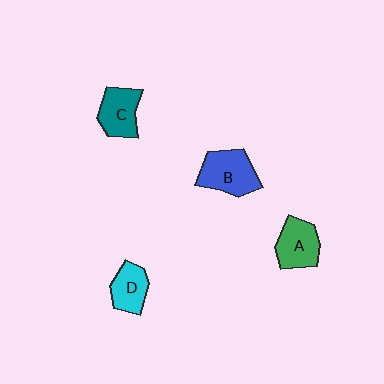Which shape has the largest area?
Shape B (blue).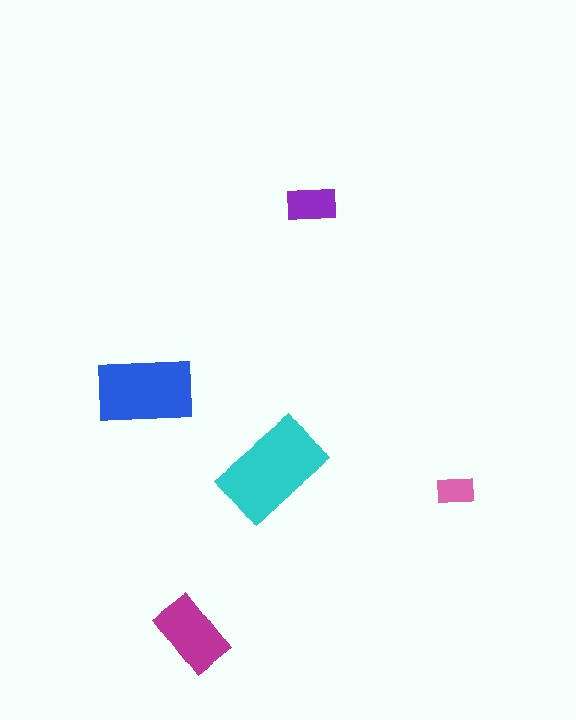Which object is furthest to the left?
The blue rectangle is leftmost.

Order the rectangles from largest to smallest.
the cyan one, the blue one, the magenta one, the purple one, the pink one.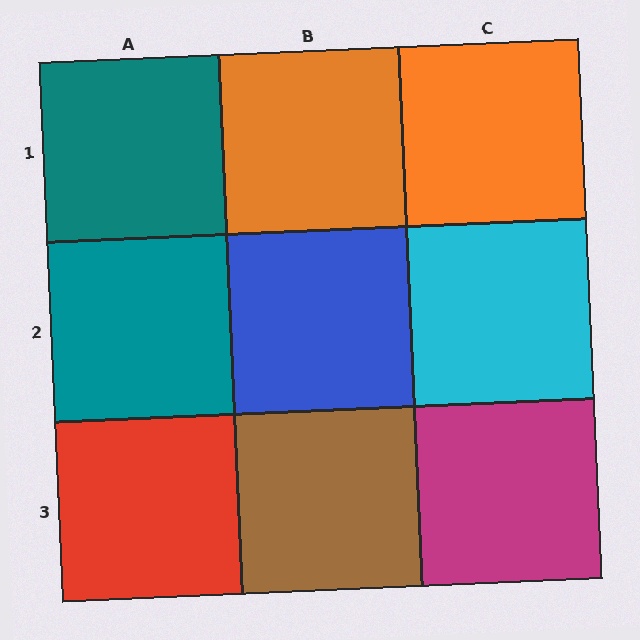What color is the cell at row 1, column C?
Orange.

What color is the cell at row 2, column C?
Cyan.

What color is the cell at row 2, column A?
Teal.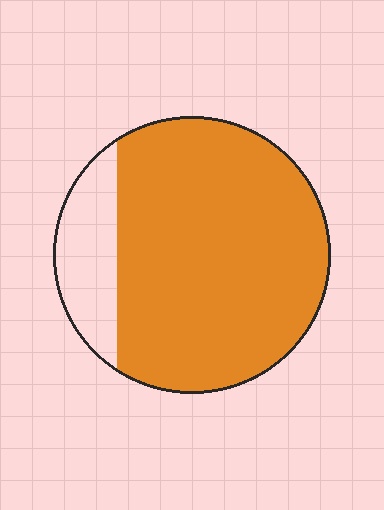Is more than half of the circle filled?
Yes.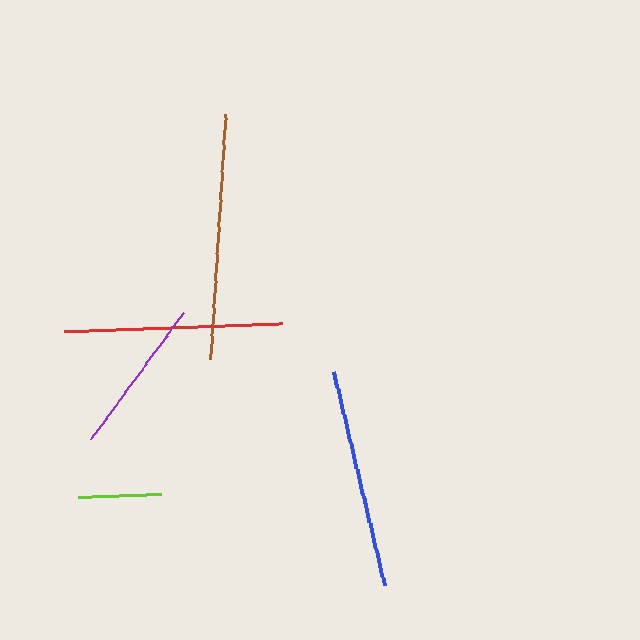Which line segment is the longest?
The brown line is the longest at approximately 246 pixels.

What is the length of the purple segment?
The purple segment is approximately 157 pixels long.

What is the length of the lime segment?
The lime segment is approximately 83 pixels long.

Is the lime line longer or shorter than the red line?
The red line is longer than the lime line.